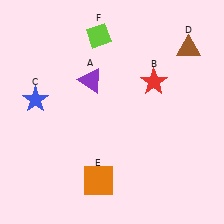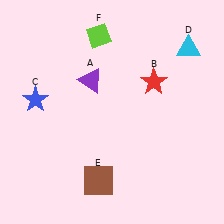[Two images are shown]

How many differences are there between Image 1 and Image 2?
There are 2 differences between the two images.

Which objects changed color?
D changed from brown to cyan. E changed from orange to brown.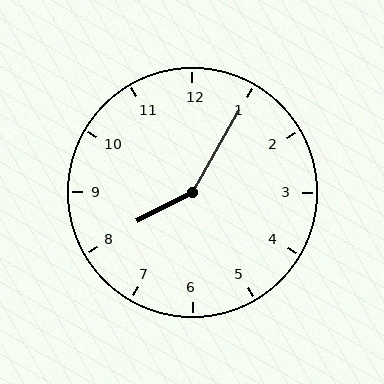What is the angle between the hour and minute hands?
Approximately 148 degrees.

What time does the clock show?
8:05.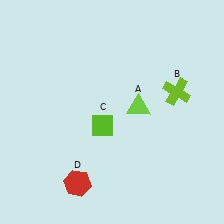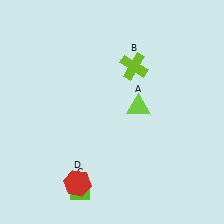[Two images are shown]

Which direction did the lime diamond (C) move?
The lime diamond (C) moved down.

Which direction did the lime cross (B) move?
The lime cross (B) moved left.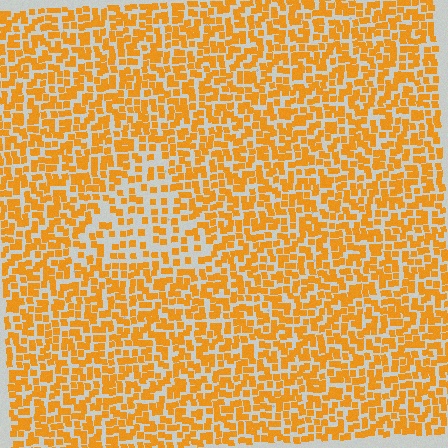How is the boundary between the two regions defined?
The boundary is defined by a change in element density (approximately 1.9x ratio). All elements are the same color, size, and shape.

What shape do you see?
I see a triangle.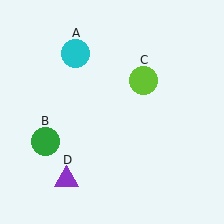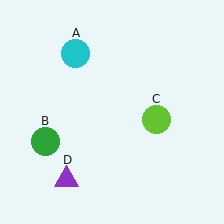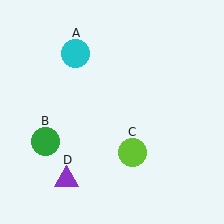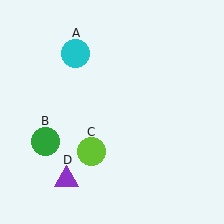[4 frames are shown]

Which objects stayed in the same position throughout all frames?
Cyan circle (object A) and green circle (object B) and purple triangle (object D) remained stationary.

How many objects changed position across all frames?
1 object changed position: lime circle (object C).